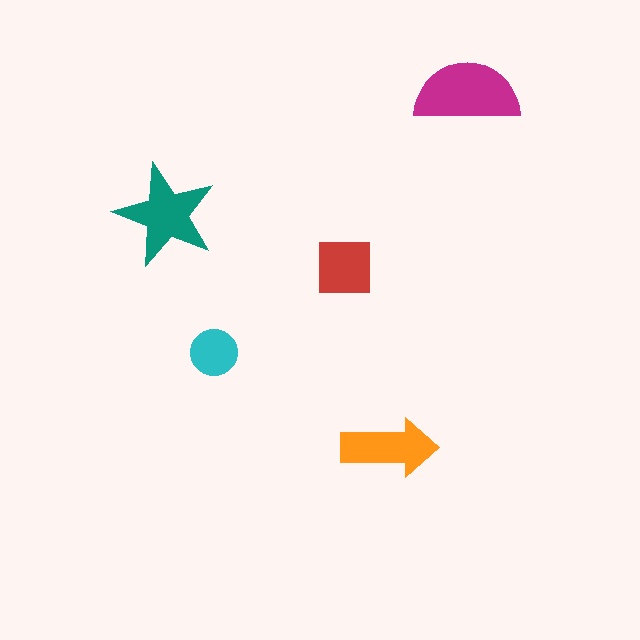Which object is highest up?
The magenta semicircle is topmost.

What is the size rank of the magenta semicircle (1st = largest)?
1st.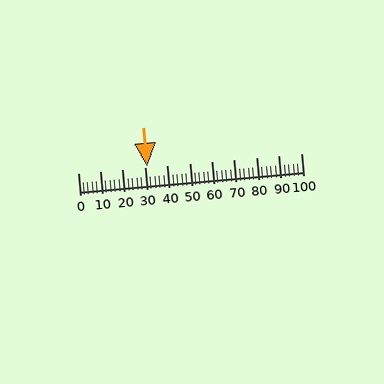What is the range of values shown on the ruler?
The ruler shows values from 0 to 100.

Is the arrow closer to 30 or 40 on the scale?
The arrow is closer to 30.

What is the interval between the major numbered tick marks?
The major tick marks are spaced 10 units apart.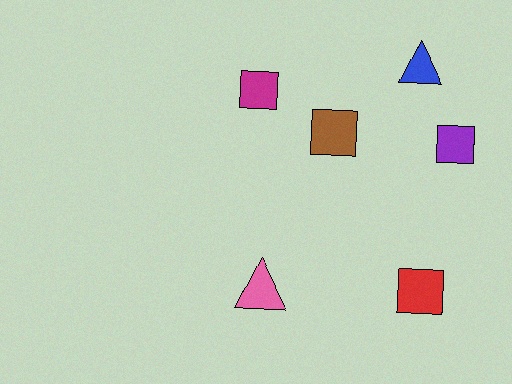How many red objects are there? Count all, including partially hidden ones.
There is 1 red object.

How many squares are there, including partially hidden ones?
There are 4 squares.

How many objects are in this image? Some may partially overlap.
There are 6 objects.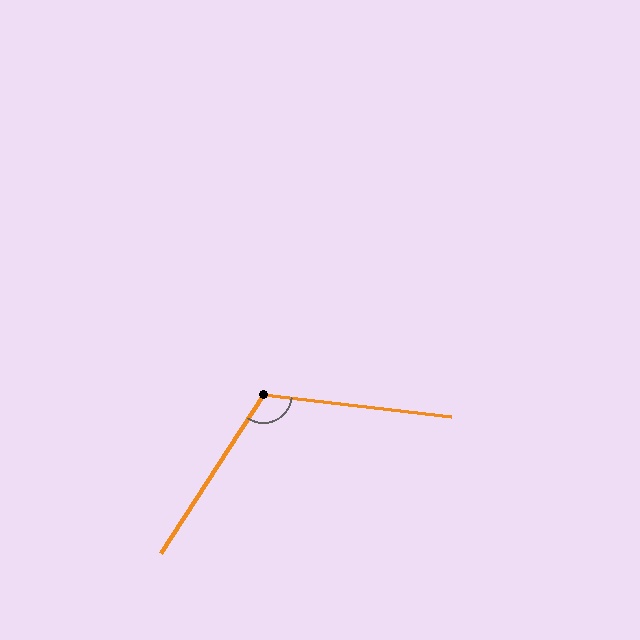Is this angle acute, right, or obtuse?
It is obtuse.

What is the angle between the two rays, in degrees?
Approximately 116 degrees.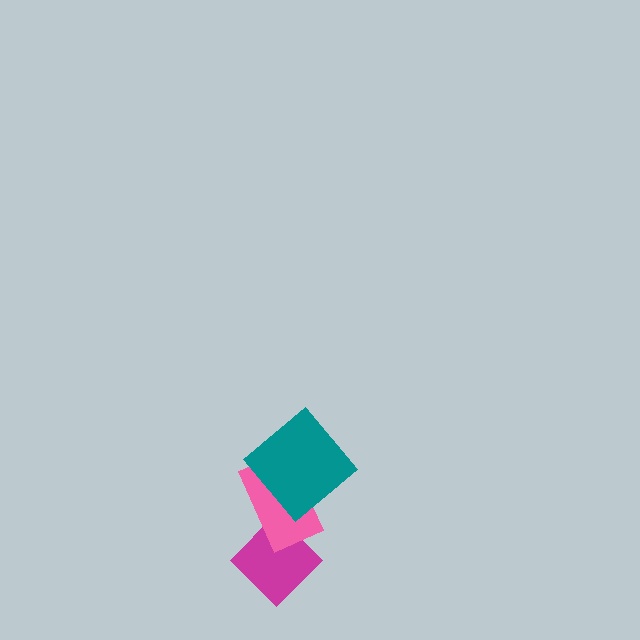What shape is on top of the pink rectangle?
The teal diamond is on top of the pink rectangle.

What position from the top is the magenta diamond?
The magenta diamond is 3rd from the top.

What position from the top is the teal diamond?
The teal diamond is 1st from the top.